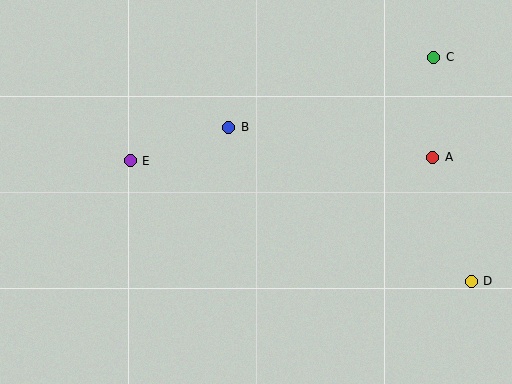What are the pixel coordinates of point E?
Point E is at (130, 161).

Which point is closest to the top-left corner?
Point E is closest to the top-left corner.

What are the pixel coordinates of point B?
Point B is at (229, 127).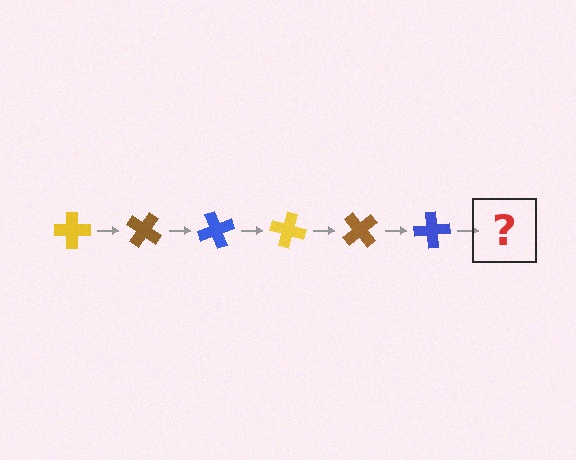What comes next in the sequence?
The next element should be a yellow cross, rotated 210 degrees from the start.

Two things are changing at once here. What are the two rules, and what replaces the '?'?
The two rules are that it rotates 35 degrees each step and the color cycles through yellow, brown, and blue. The '?' should be a yellow cross, rotated 210 degrees from the start.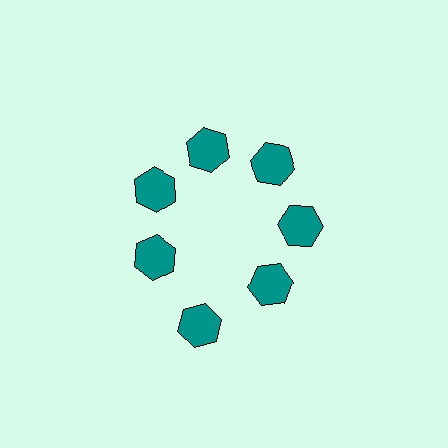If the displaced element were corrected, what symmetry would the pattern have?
It would have 7-fold rotational symmetry — the pattern would map onto itself every 51 degrees.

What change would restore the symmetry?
The symmetry would be restored by moving it inward, back onto the ring so that all 7 hexagons sit at equal angles and equal distance from the center.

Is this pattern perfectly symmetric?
No. The 7 teal hexagons are arranged in a ring, but one element near the 6 o'clock position is pushed outward from the center, breaking the 7-fold rotational symmetry.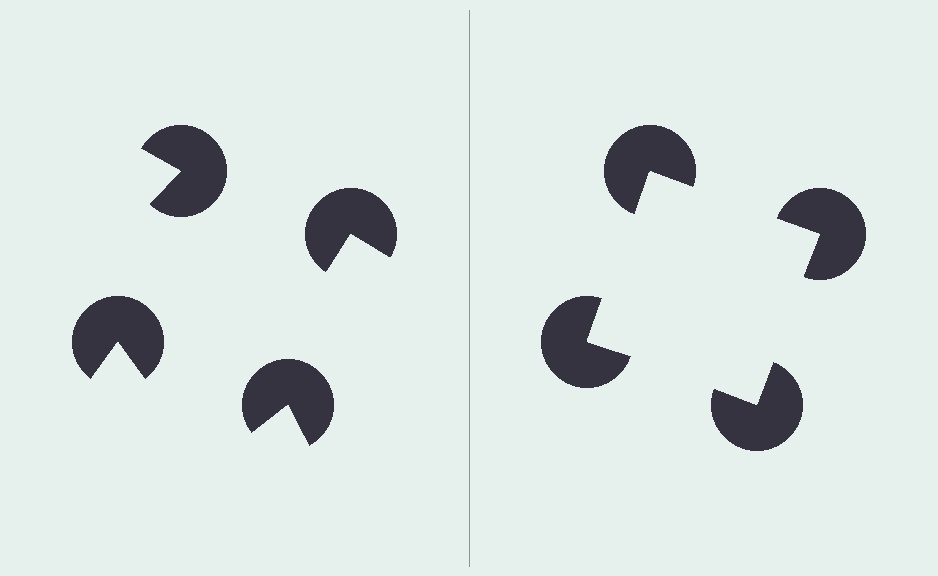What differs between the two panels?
The pac-man discs are positioned identically on both sides; only the wedge orientations differ. On the right they align to a square; on the left they are misaligned.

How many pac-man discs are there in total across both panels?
8 — 4 on each side.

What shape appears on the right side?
An illusory square.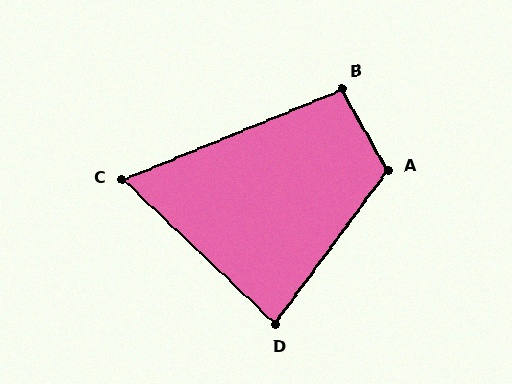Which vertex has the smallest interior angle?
C, at approximately 66 degrees.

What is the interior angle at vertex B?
Approximately 97 degrees (obtuse).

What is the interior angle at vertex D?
Approximately 83 degrees (acute).